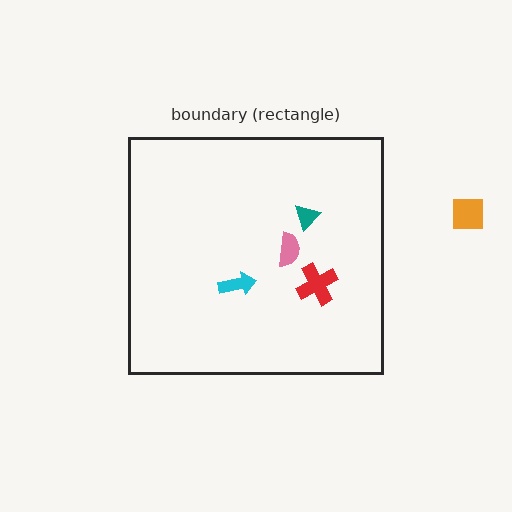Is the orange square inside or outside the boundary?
Outside.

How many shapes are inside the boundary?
4 inside, 1 outside.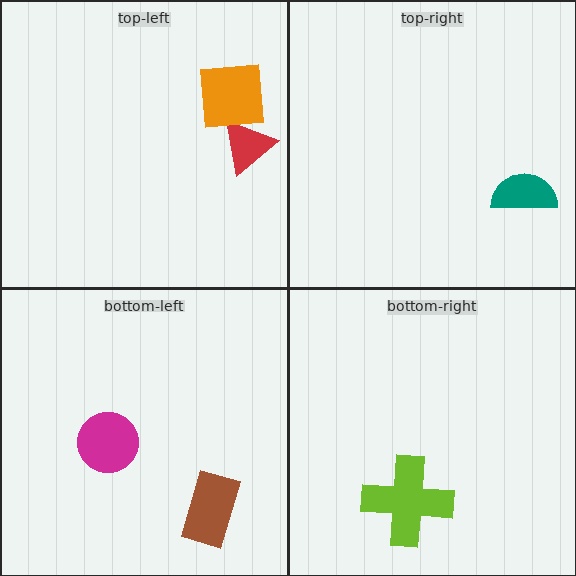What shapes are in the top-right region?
The teal semicircle.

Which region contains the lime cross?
The bottom-right region.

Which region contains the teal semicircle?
The top-right region.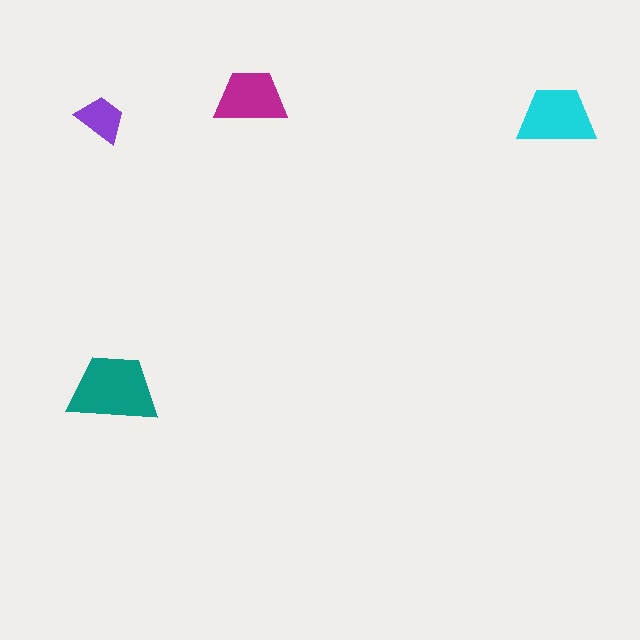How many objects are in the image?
There are 4 objects in the image.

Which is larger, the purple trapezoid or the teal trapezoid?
The teal one.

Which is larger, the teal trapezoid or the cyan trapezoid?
The teal one.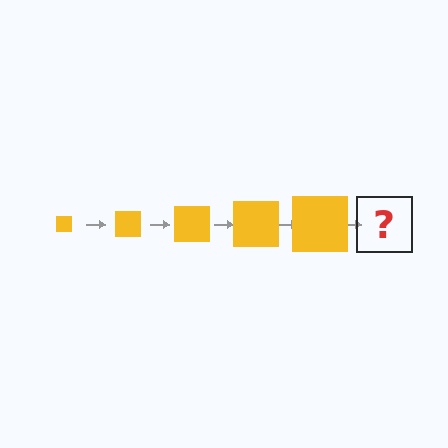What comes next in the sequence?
The next element should be a yellow square, larger than the previous one.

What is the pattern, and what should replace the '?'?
The pattern is that the square gets progressively larger each step. The '?' should be a yellow square, larger than the previous one.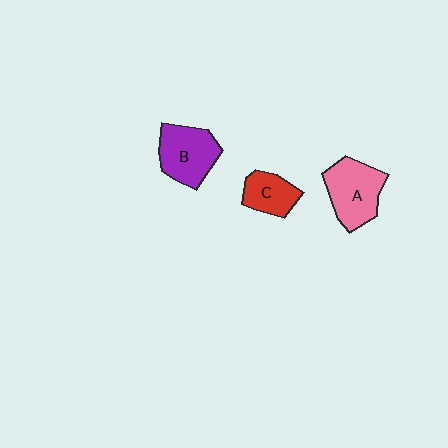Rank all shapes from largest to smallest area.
From largest to smallest: A (pink), B (purple), C (red).